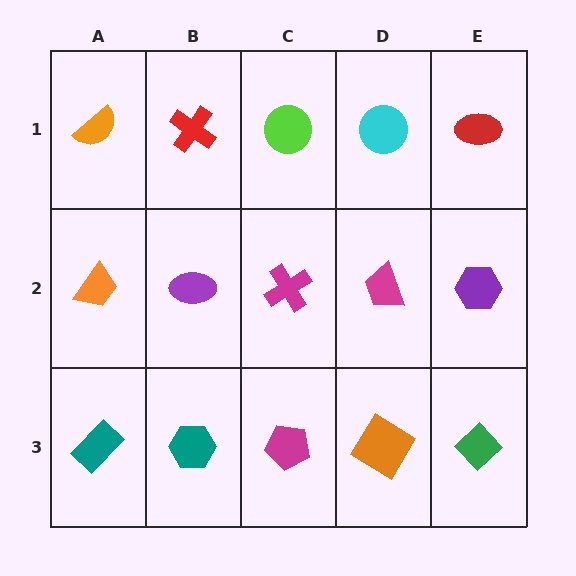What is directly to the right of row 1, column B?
A lime circle.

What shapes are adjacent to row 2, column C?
A lime circle (row 1, column C), a magenta pentagon (row 3, column C), a purple ellipse (row 2, column B), a magenta trapezoid (row 2, column D).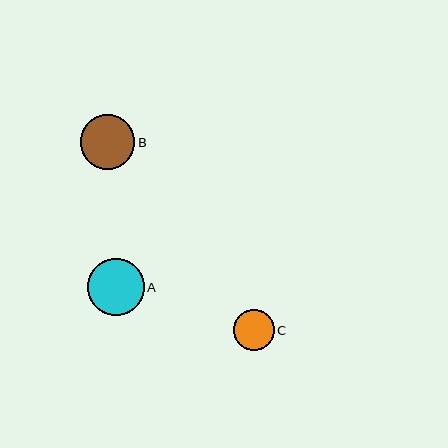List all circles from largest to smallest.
From largest to smallest: A, B, C.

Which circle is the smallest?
Circle C is the smallest with a size of approximately 41 pixels.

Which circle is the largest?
Circle A is the largest with a size of approximately 57 pixels.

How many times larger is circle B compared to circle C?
Circle B is approximately 1.3 times the size of circle C.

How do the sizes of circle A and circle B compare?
Circle A and circle B are approximately the same size.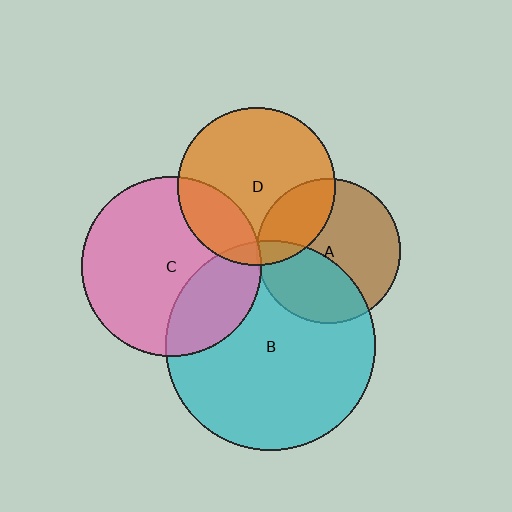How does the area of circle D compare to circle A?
Approximately 1.2 times.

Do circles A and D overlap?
Yes.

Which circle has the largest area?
Circle B (cyan).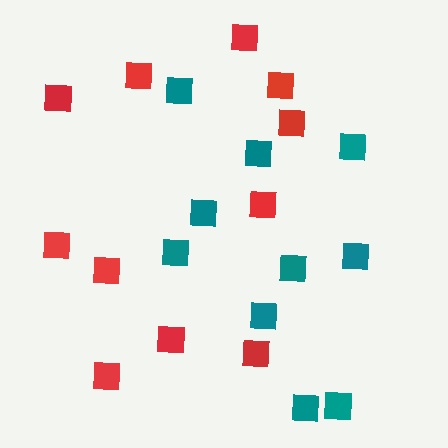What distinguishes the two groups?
There are 2 groups: one group of teal squares (10) and one group of red squares (11).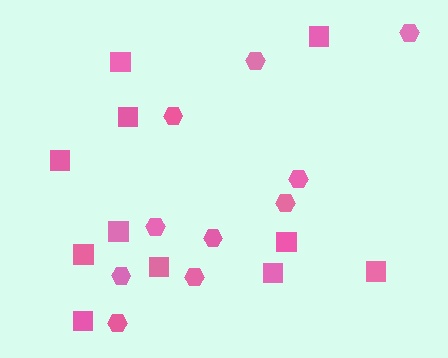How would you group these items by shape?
There are 2 groups: one group of squares (11) and one group of hexagons (10).